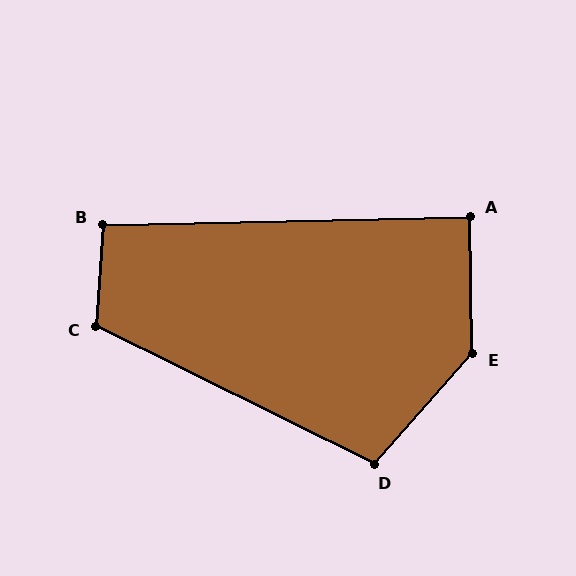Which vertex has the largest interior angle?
E, at approximately 137 degrees.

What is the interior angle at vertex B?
Approximately 95 degrees (obtuse).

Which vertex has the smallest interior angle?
A, at approximately 90 degrees.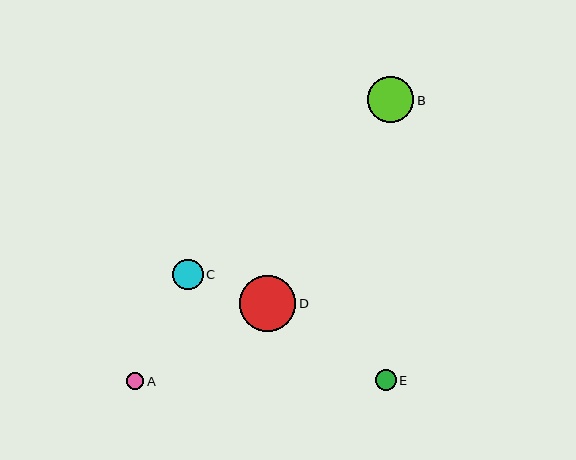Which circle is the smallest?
Circle A is the smallest with a size of approximately 17 pixels.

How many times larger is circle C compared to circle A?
Circle C is approximately 1.8 times the size of circle A.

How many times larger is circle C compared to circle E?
Circle C is approximately 1.5 times the size of circle E.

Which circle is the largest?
Circle D is the largest with a size of approximately 56 pixels.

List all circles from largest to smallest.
From largest to smallest: D, B, C, E, A.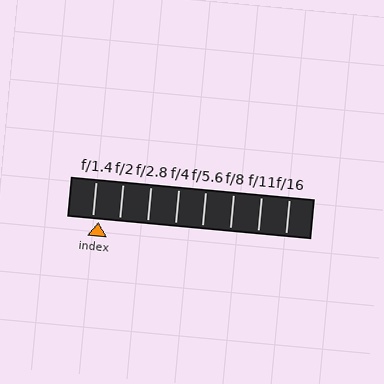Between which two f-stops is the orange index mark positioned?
The index mark is between f/1.4 and f/2.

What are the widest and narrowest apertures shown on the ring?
The widest aperture shown is f/1.4 and the narrowest is f/16.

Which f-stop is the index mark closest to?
The index mark is closest to f/1.4.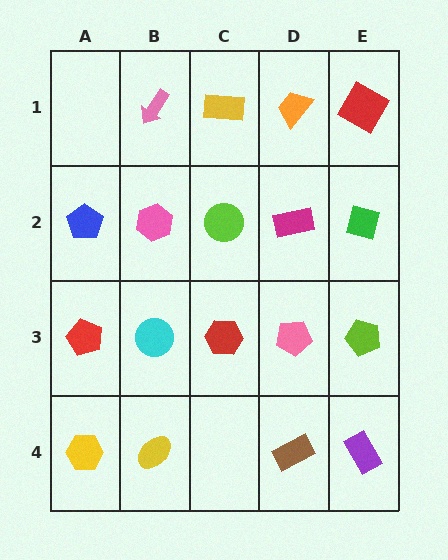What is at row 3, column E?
A lime pentagon.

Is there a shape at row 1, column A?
No, that cell is empty.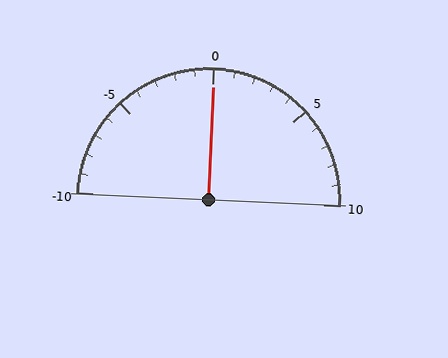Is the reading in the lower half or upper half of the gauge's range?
The reading is in the upper half of the range (-10 to 10).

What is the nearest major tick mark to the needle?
The nearest major tick mark is 0.